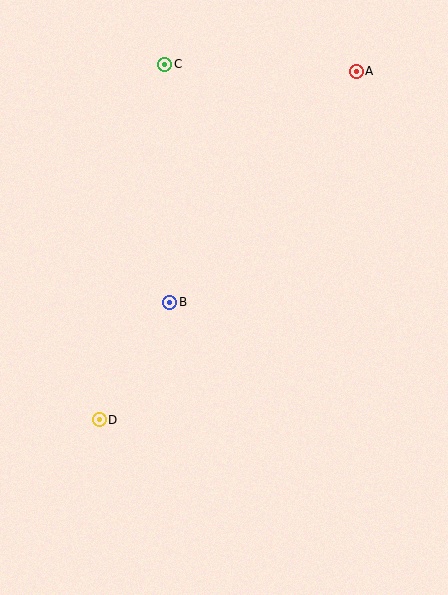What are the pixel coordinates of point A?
Point A is at (356, 71).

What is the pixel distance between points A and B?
The distance between A and B is 297 pixels.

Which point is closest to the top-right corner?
Point A is closest to the top-right corner.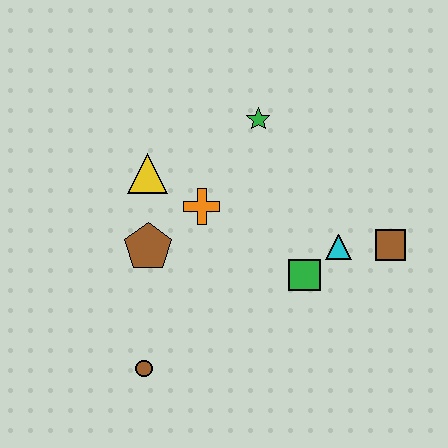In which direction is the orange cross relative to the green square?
The orange cross is to the left of the green square.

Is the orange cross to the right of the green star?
No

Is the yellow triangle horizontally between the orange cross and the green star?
No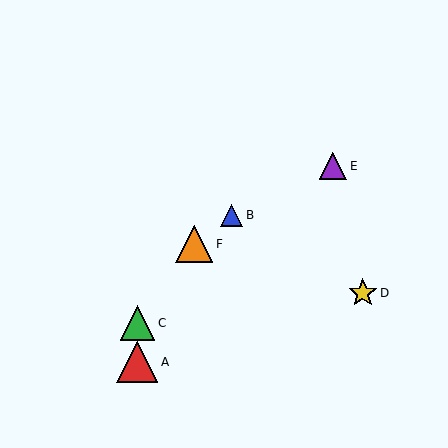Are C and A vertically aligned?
Yes, both are at x≈137.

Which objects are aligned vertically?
Objects A, C are aligned vertically.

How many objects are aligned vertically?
2 objects (A, C) are aligned vertically.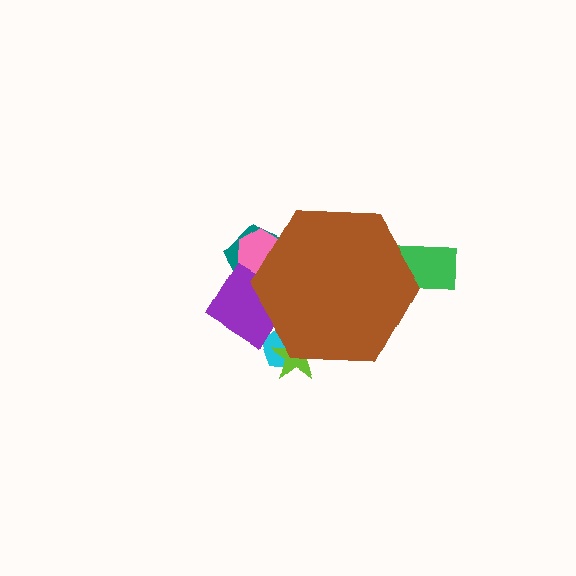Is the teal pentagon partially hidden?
Yes, the teal pentagon is partially hidden behind the brown hexagon.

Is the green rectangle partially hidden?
Yes, the green rectangle is partially hidden behind the brown hexagon.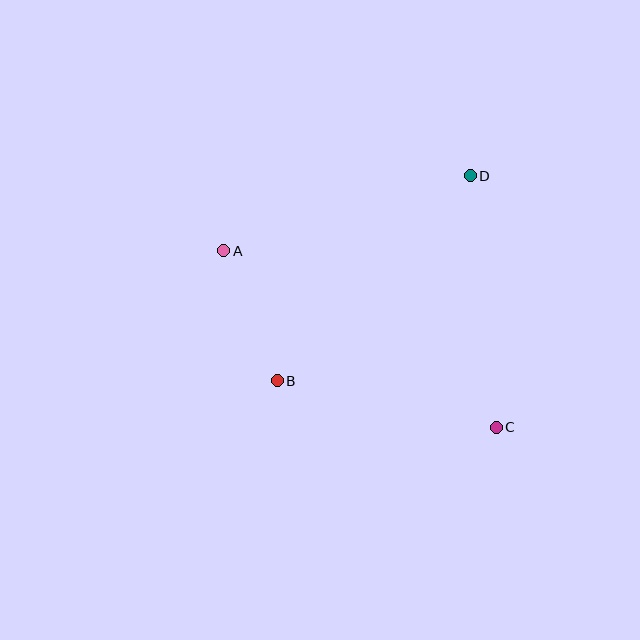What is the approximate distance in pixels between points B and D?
The distance between B and D is approximately 281 pixels.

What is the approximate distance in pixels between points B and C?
The distance between B and C is approximately 224 pixels.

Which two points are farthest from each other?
Points A and C are farthest from each other.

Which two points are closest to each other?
Points A and B are closest to each other.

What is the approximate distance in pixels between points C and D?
The distance between C and D is approximately 253 pixels.